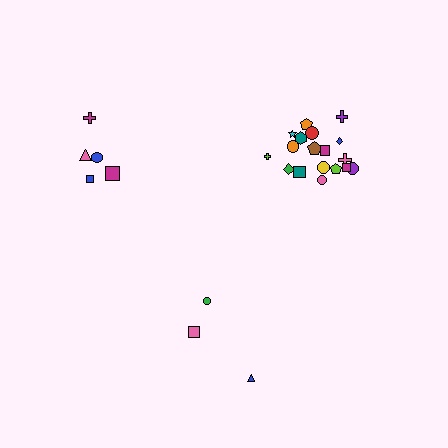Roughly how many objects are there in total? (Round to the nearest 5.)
Roughly 25 objects in total.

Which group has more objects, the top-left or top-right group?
The top-right group.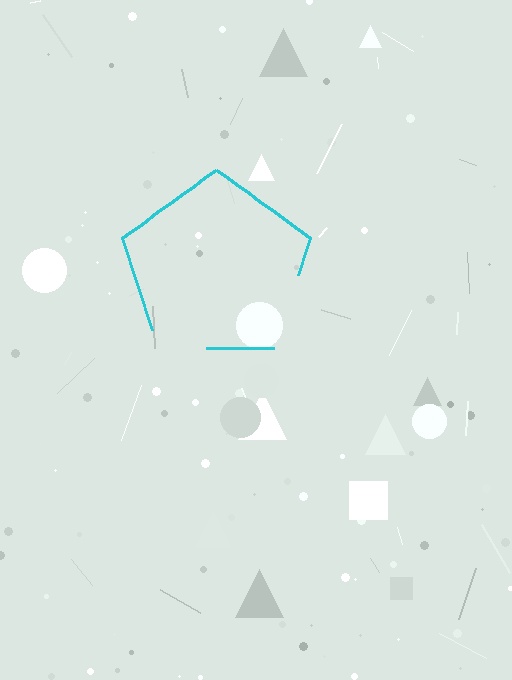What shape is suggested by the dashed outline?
The dashed outline suggests a pentagon.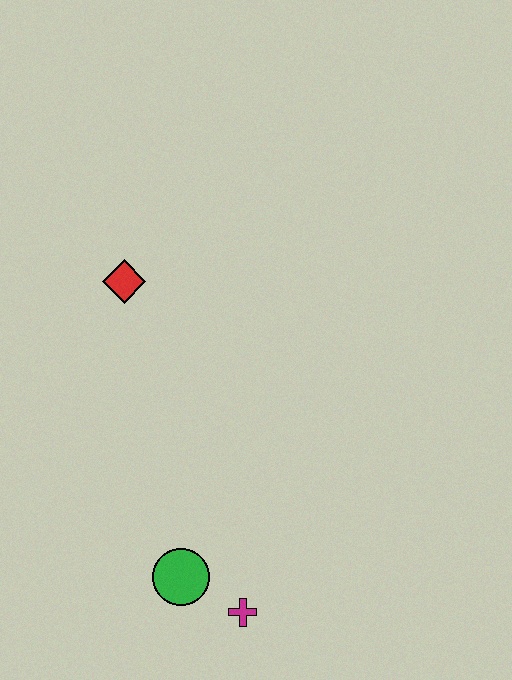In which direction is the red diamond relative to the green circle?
The red diamond is above the green circle.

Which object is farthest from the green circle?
The red diamond is farthest from the green circle.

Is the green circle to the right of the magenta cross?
No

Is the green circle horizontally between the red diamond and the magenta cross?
Yes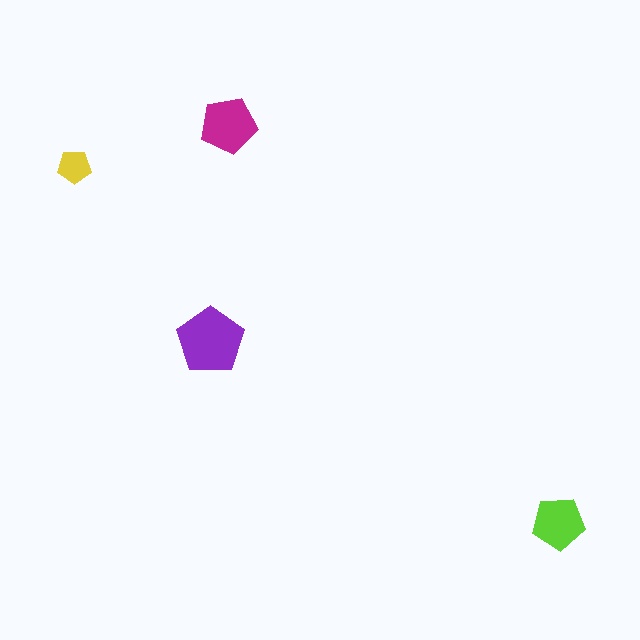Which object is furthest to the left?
The yellow pentagon is leftmost.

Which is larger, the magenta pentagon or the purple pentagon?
The purple one.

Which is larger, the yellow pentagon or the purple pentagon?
The purple one.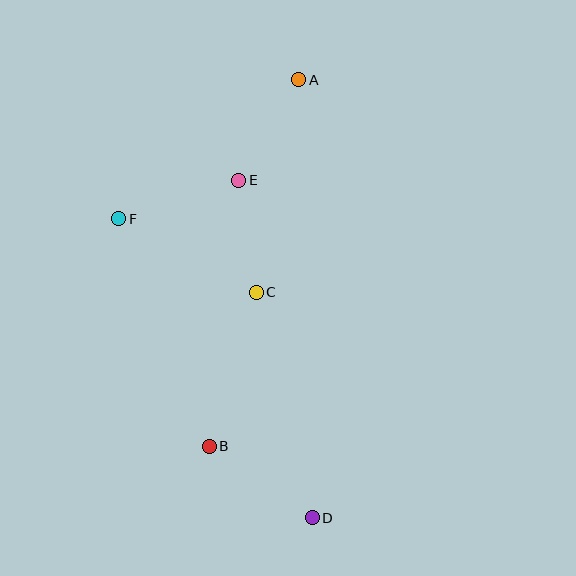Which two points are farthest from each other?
Points A and D are farthest from each other.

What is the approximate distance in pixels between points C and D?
The distance between C and D is approximately 232 pixels.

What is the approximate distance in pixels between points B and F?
The distance between B and F is approximately 245 pixels.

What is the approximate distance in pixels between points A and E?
The distance between A and E is approximately 117 pixels.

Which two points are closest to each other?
Points C and E are closest to each other.